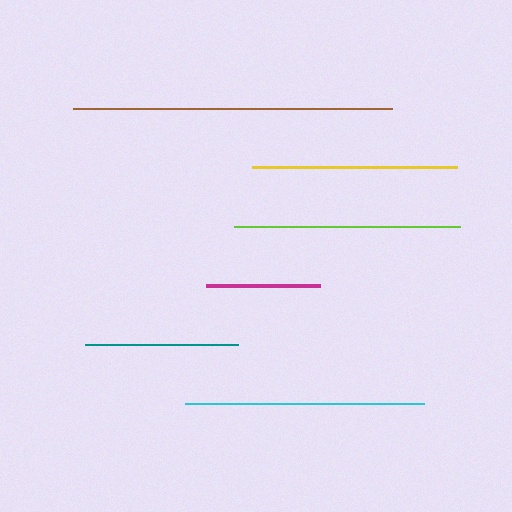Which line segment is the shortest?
The magenta line is the shortest at approximately 115 pixels.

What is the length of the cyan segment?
The cyan segment is approximately 239 pixels long.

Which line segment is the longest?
The brown line is the longest at approximately 319 pixels.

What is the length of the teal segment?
The teal segment is approximately 153 pixels long.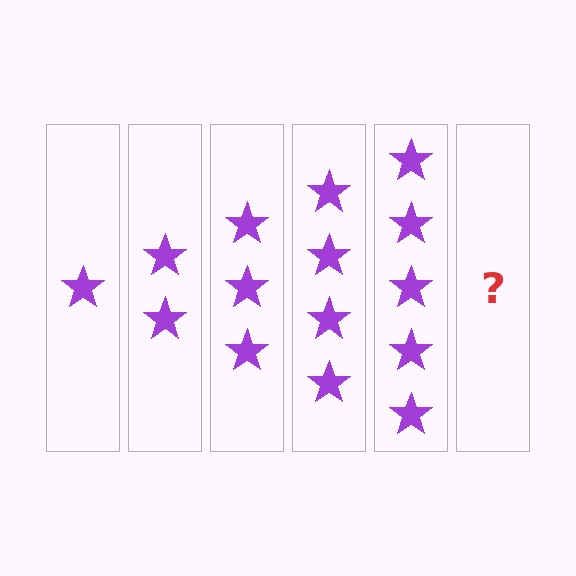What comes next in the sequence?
The next element should be 6 stars.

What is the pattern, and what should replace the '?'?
The pattern is that each step adds one more star. The '?' should be 6 stars.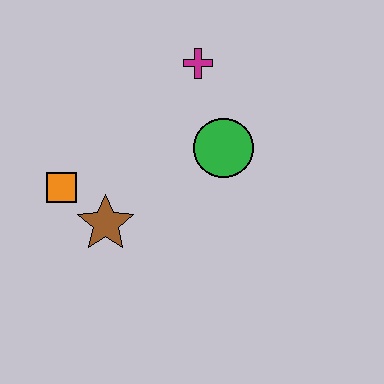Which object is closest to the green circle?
The magenta cross is closest to the green circle.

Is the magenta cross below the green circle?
No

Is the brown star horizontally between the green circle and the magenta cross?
No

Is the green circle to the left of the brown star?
No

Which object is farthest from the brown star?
The magenta cross is farthest from the brown star.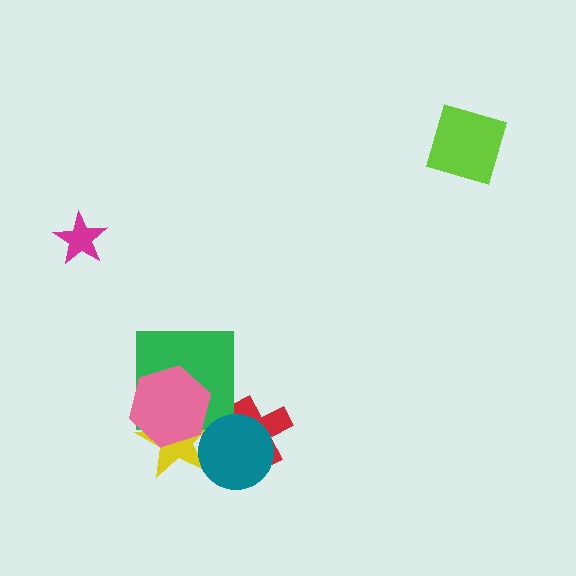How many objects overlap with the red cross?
1 object overlaps with the red cross.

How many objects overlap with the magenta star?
0 objects overlap with the magenta star.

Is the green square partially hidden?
Yes, it is partially covered by another shape.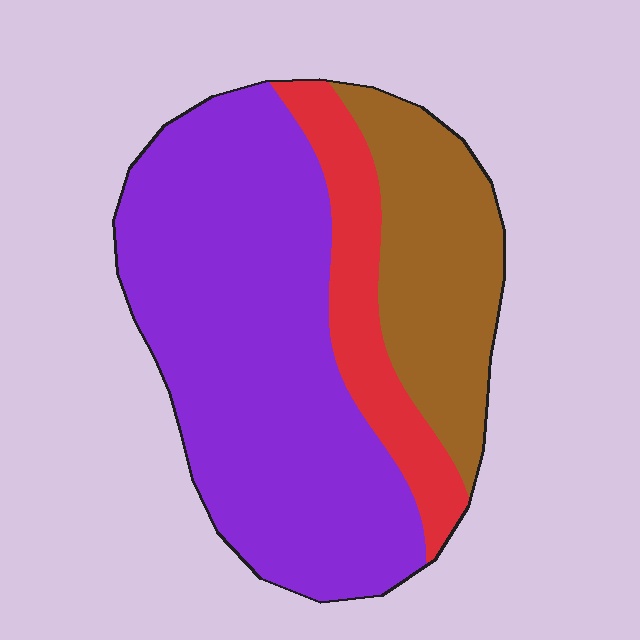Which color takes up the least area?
Red, at roughly 15%.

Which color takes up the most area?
Purple, at roughly 60%.